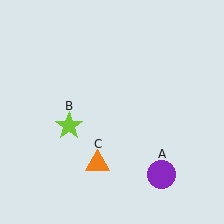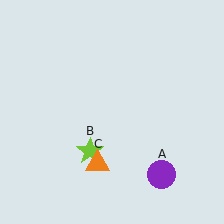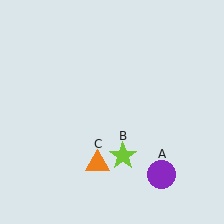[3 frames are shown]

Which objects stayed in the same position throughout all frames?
Purple circle (object A) and orange triangle (object C) remained stationary.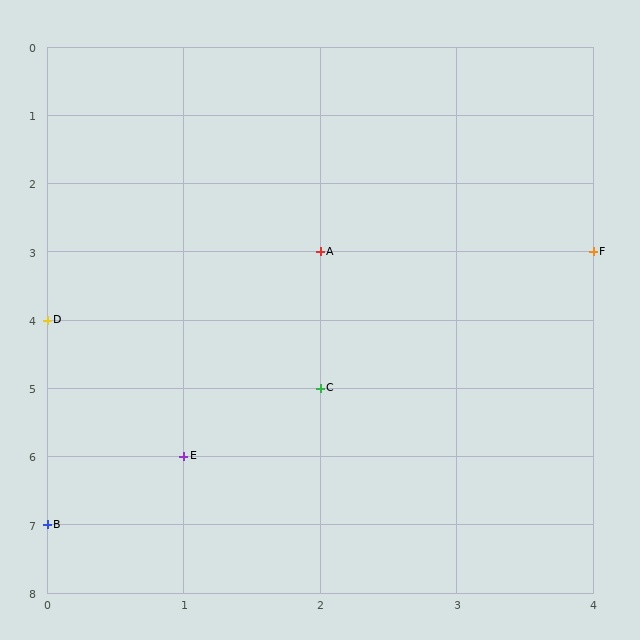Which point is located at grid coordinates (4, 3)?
Point F is at (4, 3).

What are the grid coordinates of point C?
Point C is at grid coordinates (2, 5).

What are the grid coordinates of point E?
Point E is at grid coordinates (1, 6).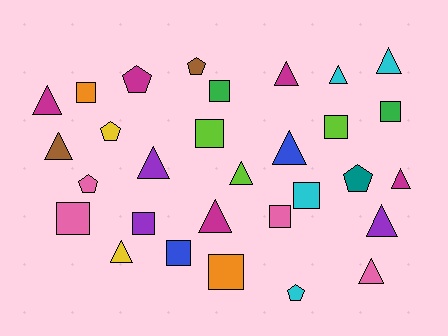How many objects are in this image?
There are 30 objects.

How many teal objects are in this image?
There is 1 teal object.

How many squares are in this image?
There are 11 squares.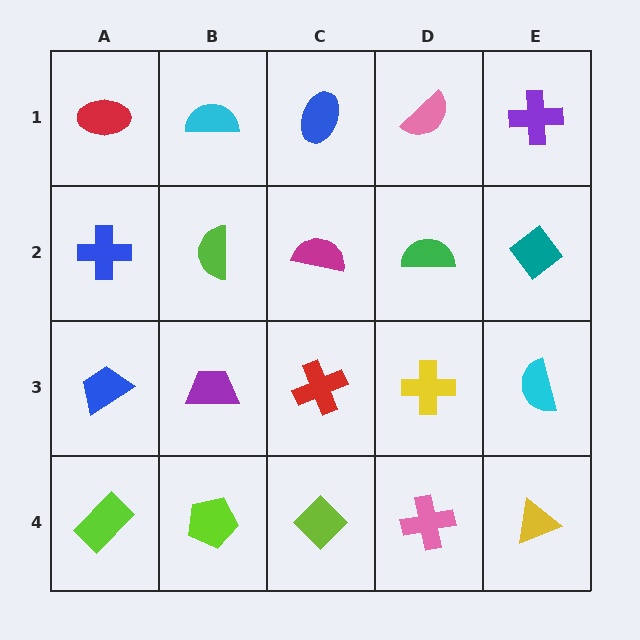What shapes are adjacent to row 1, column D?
A green semicircle (row 2, column D), a blue ellipse (row 1, column C), a purple cross (row 1, column E).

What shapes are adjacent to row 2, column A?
A red ellipse (row 1, column A), a blue trapezoid (row 3, column A), a lime semicircle (row 2, column B).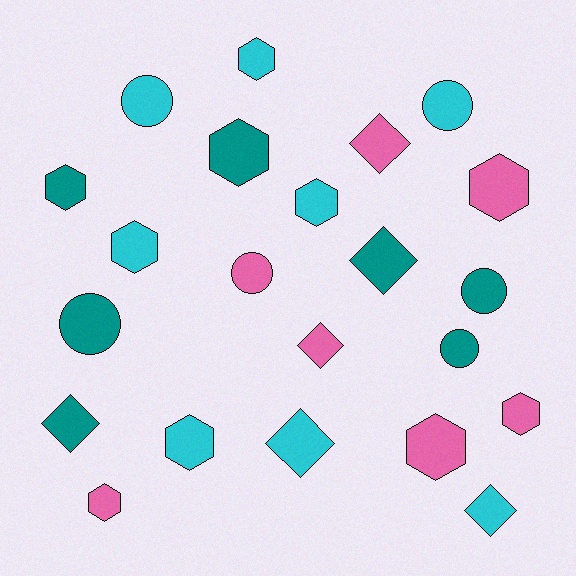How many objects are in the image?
There are 22 objects.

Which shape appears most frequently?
Hexagon, with 10 objects.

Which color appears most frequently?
Cyan, with 8 objects.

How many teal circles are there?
There are 3 teal circles.